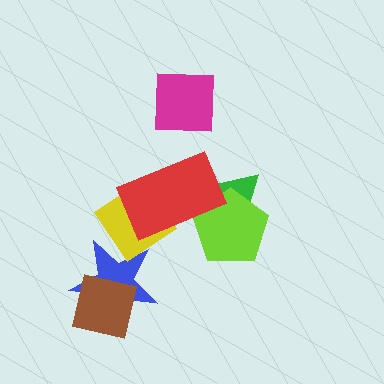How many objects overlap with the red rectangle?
3 objects overlap with the red rectangle.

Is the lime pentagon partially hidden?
Yes, it is partially covered by another shape.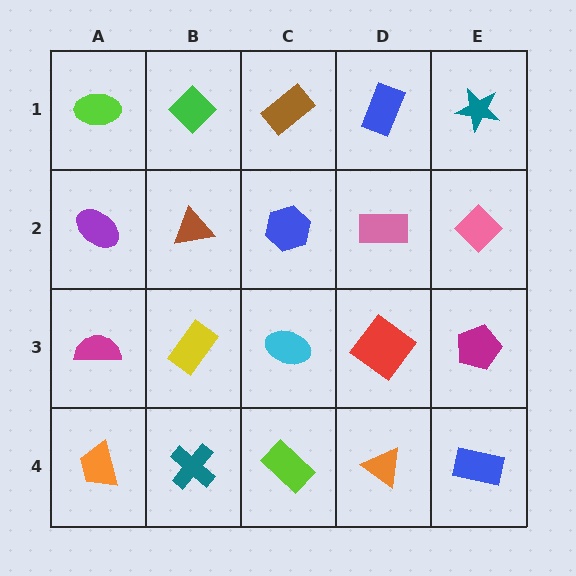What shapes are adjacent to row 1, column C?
A blue hexagon (row 2, column C), a green diamond (row 1, column B), a blue rectangle (row 1, column D).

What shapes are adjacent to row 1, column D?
A pink rectangle (row 2, column D), a brown rectangle (row 1, column C), a teal star (row 1, column E).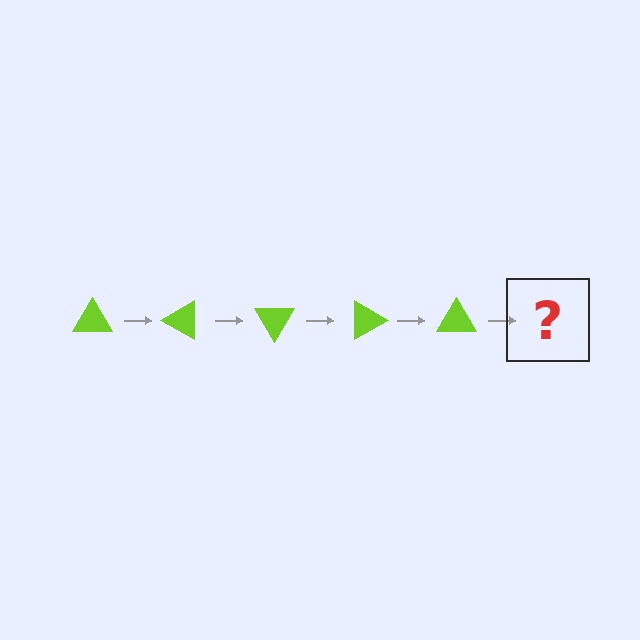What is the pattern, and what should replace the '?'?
The pattern is that the triangle rotates 30 degrees each step. The '?' should be a lime triangle rotated 150 degrees.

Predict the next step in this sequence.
The next step is a lime triangle rotated 150 degrees.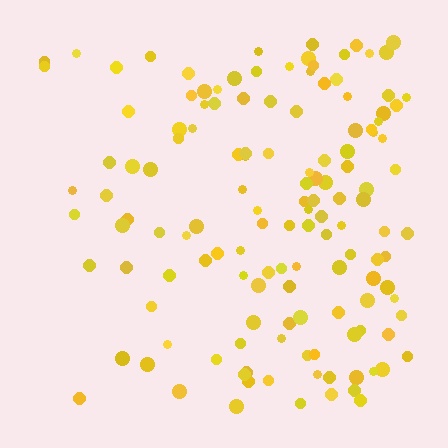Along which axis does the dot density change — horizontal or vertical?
Horizontal.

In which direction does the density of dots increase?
From left to right, with the right side densest.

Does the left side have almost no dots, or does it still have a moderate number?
Still a moderate number, just noticeably fewer than the right.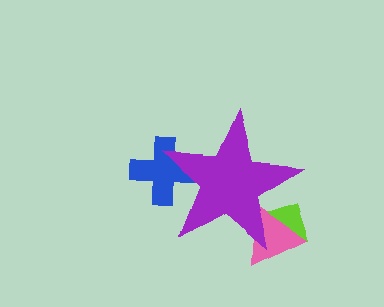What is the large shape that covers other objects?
A purple star.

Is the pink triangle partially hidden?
Yes, the pink triangle is partially hidden behind the purple star.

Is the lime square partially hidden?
Yes, the lime square is partially hidden behind the purple star.